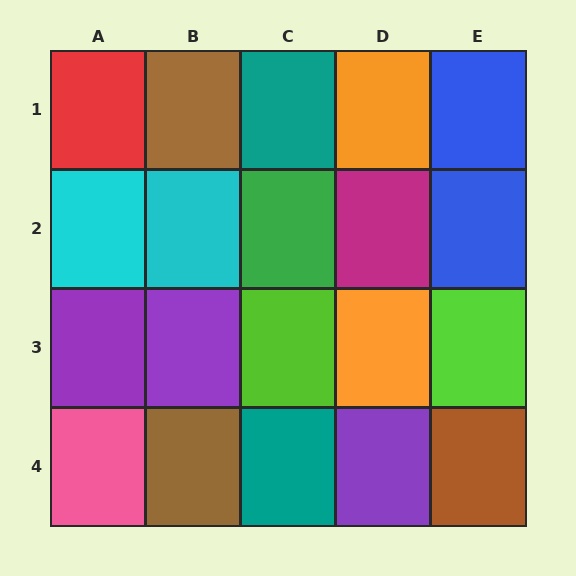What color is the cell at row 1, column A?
Red.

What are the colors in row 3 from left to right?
Purple, purple, lime, orange, lime.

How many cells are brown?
3 cells are brown.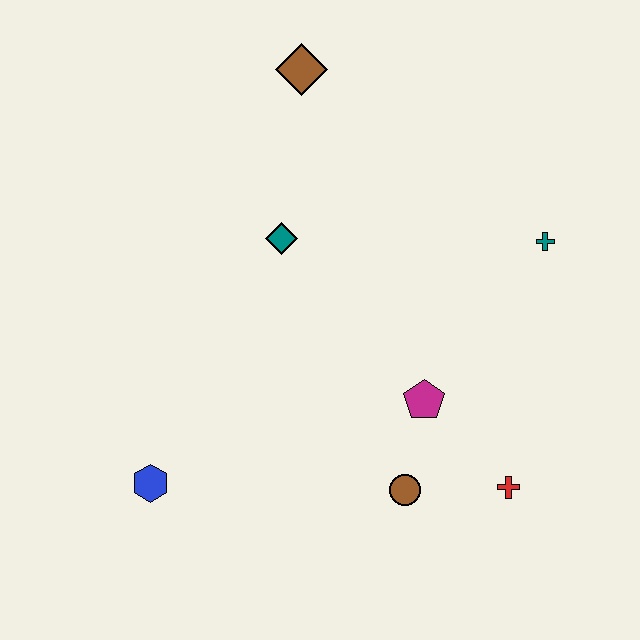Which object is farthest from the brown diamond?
The red cross is farthest from the brown diamond.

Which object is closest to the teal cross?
The magenta pentagon is closest to the teal cross.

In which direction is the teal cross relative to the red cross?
The teal cross is above the red cross.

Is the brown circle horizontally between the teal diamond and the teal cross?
Yes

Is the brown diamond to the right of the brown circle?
No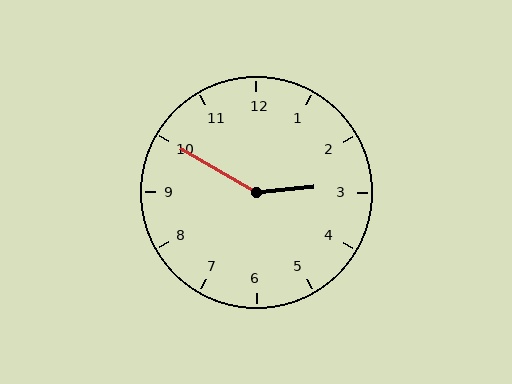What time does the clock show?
2:50.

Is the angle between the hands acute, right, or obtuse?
It is obtuse.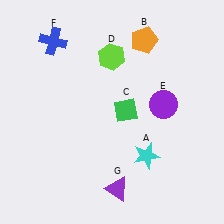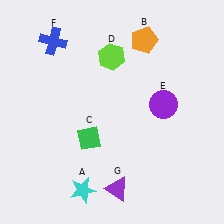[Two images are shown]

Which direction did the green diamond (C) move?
The green diamond (C) moved left.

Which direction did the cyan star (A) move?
The cyan star (A) moved left.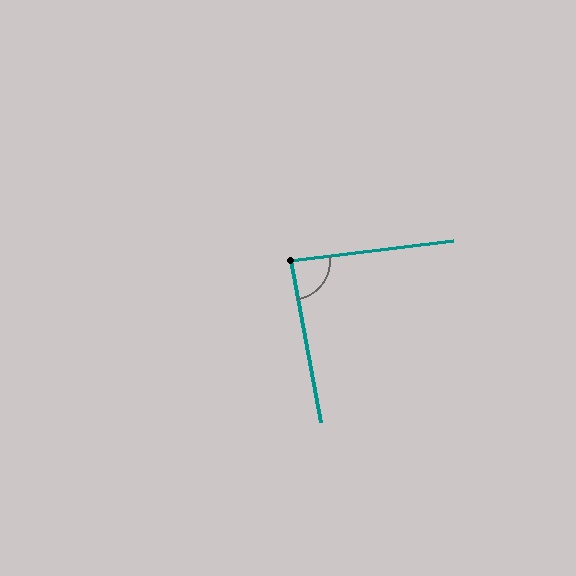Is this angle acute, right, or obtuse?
It is approximately a right angle.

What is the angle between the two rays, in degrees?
Approximately 87 degrees.